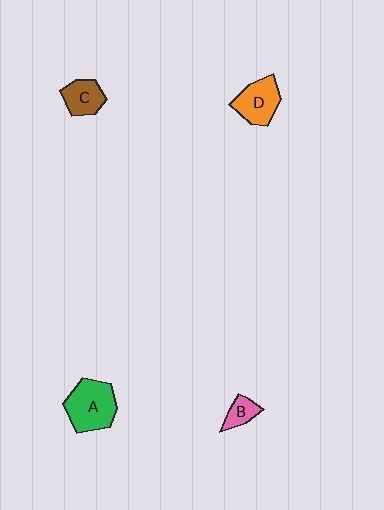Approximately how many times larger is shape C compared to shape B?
Approximately 1.6 times.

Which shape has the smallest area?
Shape B (pink).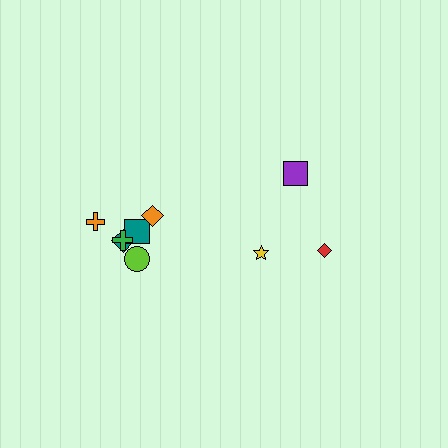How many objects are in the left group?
There are 6 objects.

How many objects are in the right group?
There are 3 objects.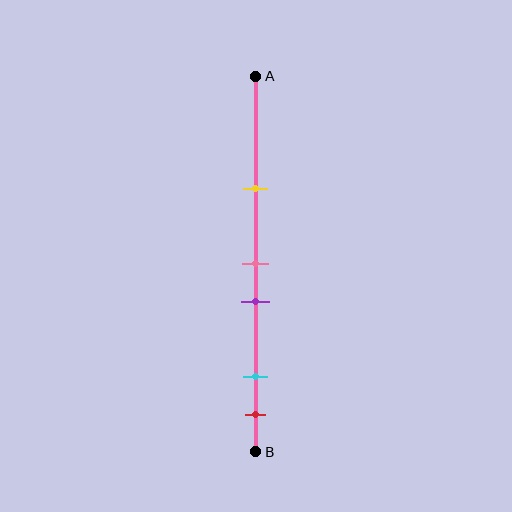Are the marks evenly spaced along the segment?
No, the marks are not evenly spaced.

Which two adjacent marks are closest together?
The pink and purple marks are the closest adjacent pair.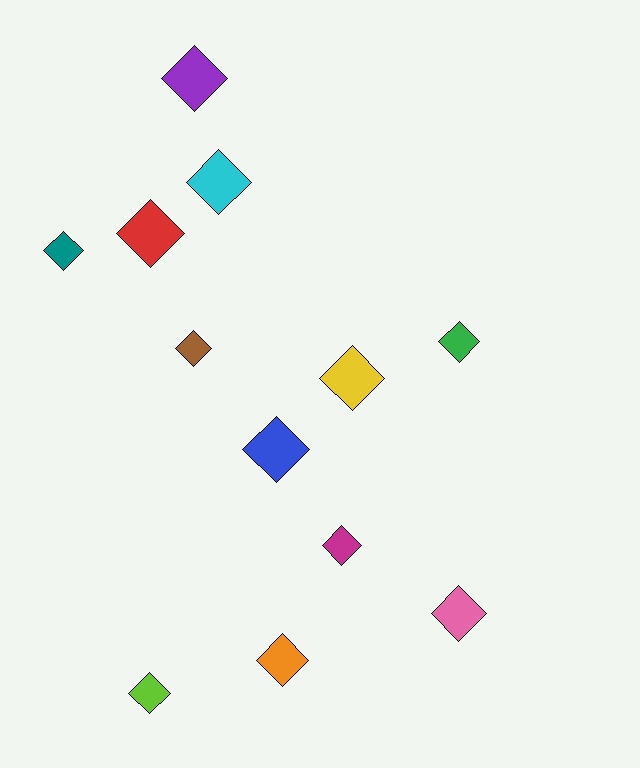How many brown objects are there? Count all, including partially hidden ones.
There is 1 brown object.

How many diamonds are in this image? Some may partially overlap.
There are 12 diamonds.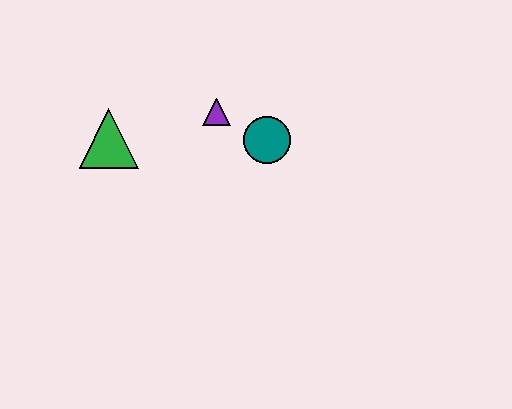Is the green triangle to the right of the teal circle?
No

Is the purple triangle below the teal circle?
No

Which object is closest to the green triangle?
The purple triangle is closest to the green triangle.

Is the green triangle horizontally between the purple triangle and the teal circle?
No